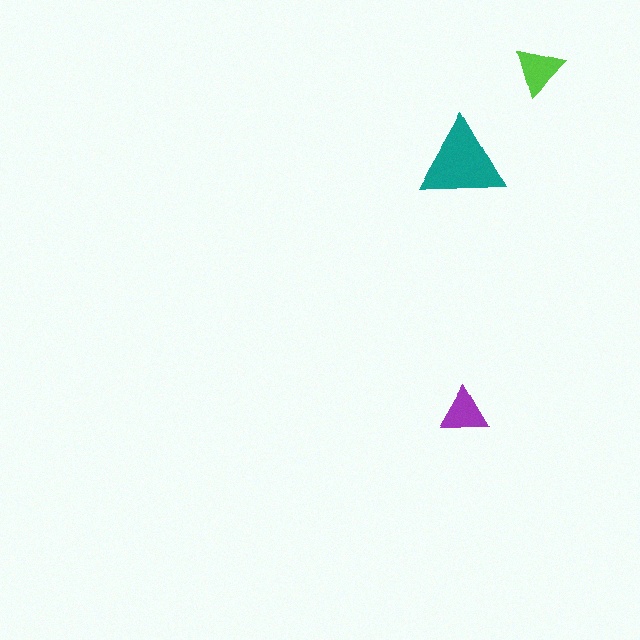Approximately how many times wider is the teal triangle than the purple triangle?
About 2 times wider.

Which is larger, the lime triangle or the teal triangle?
The teal one.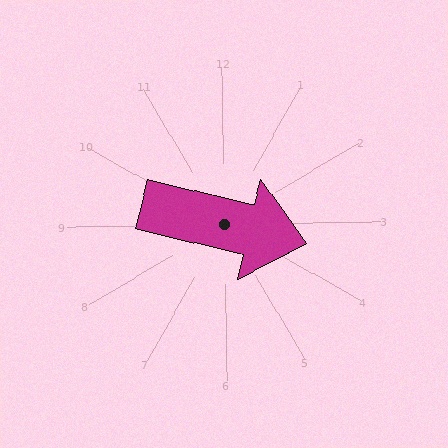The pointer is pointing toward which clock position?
Roughly 3 o'clock.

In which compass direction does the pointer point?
East.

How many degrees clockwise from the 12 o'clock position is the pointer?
Approximately 104 degrees.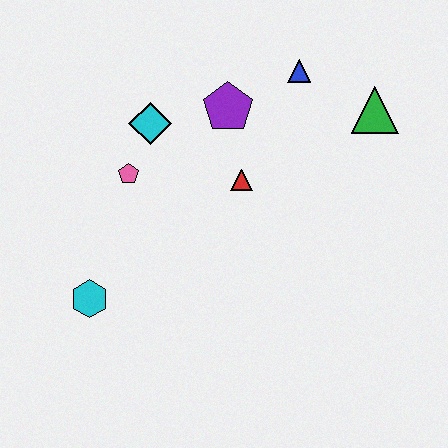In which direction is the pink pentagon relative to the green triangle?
The pink pentagon is to the left of the green triangle.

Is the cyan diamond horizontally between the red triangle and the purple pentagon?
No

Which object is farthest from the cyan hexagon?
The green triangle is farthest from the cyan hexagon.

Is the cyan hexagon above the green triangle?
No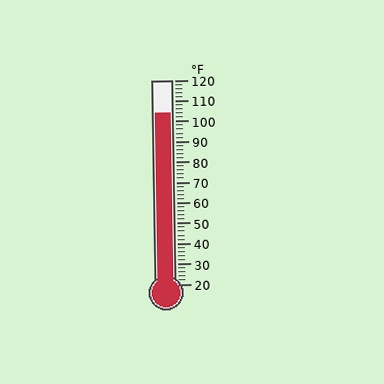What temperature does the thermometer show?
The thermometer shows approximately 104°F.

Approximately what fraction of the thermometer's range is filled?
The thermometer is filled to approximately 85% of its range.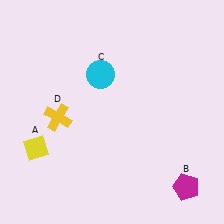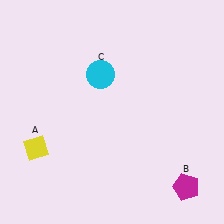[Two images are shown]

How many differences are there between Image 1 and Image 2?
There is 1 difference between the two images.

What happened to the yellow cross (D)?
The yellow cross (D) was removed in Image 2. It was in the bottom-left area of Image 1.